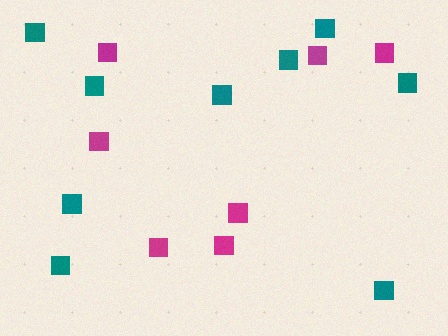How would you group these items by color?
There are 2 groups: one group of teal squares (9) and one group of magenta squares (7).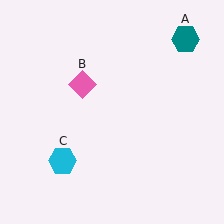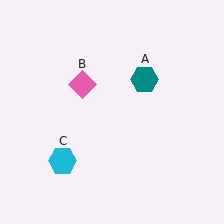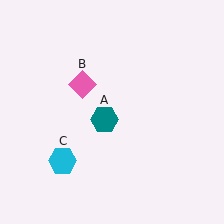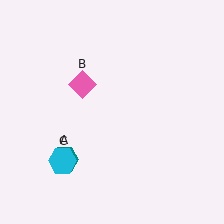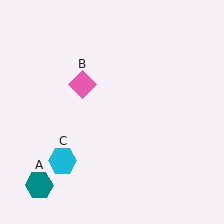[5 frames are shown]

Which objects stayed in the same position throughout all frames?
Pink diamond (object B) and cyan hexagon (object C) remained stationary.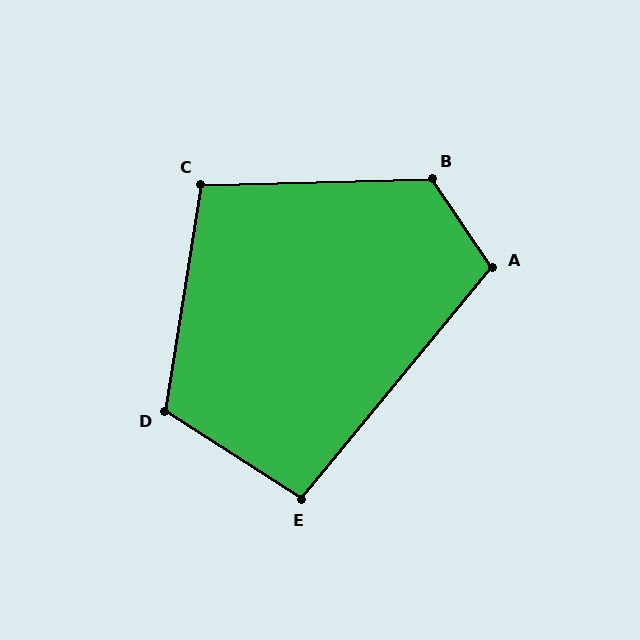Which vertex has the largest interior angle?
B, at approximately 123 degrees.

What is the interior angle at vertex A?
Approximately 106 degrees (obtuse).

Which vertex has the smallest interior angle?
E, at approximately 97 degrees.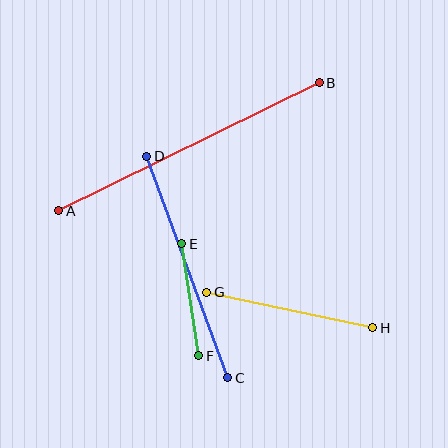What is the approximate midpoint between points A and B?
The midpoint is at approximately (189, 147) pixels.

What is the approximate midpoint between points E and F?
The midpoint is at approximately (190, 300) pixels.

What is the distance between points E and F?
The distance is approximately 113 pixels.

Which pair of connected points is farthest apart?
Points A and B are farthest apart.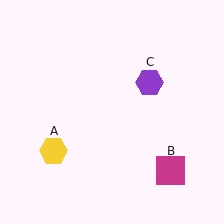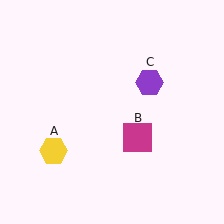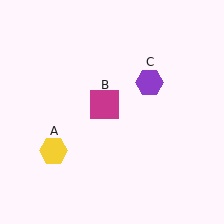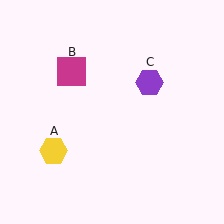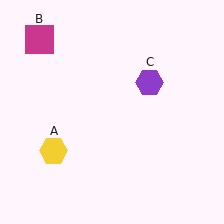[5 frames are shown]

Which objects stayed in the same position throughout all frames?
Yellow hexagon (object A) and purple hexagon (object C) remained stationary.